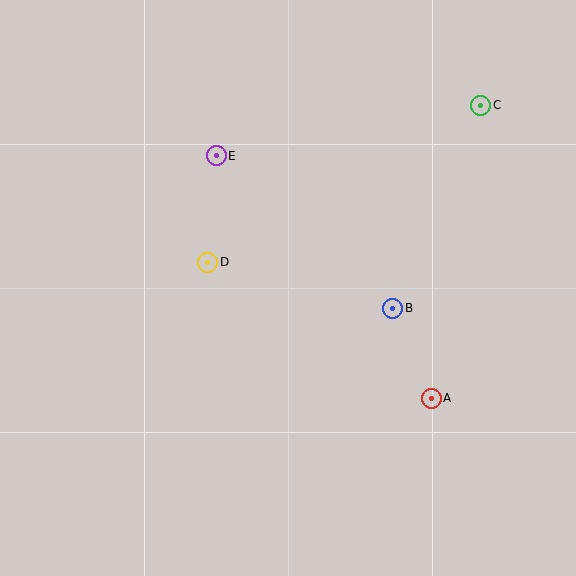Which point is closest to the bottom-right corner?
Point A is closest to the bottom-right corner.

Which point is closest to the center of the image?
Point D at (208, 262) is closest to the center.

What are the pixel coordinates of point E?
Point E is at (216, 156).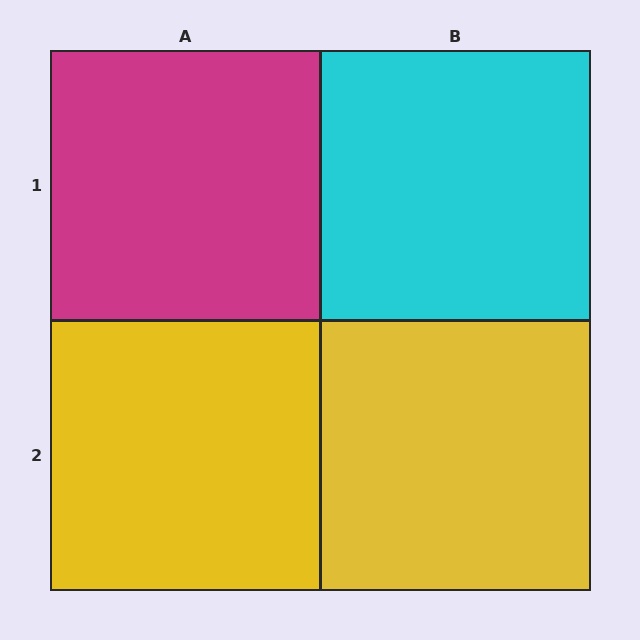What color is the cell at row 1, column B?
Cyan.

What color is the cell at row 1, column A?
Magenta.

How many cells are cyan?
1 cell is cyan.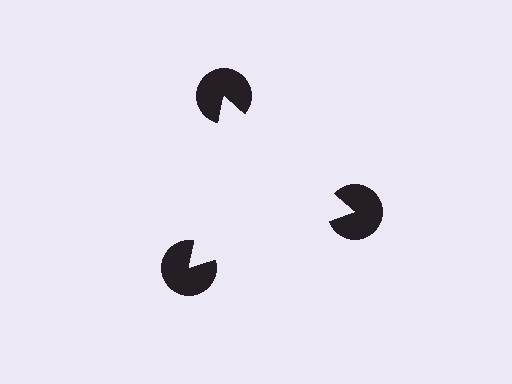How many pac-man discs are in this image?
There are 3 — one at each vertex of the illusory triangle.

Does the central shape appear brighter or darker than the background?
It typically appears slightly brighter than the background, even though no actual brightness change is drawn.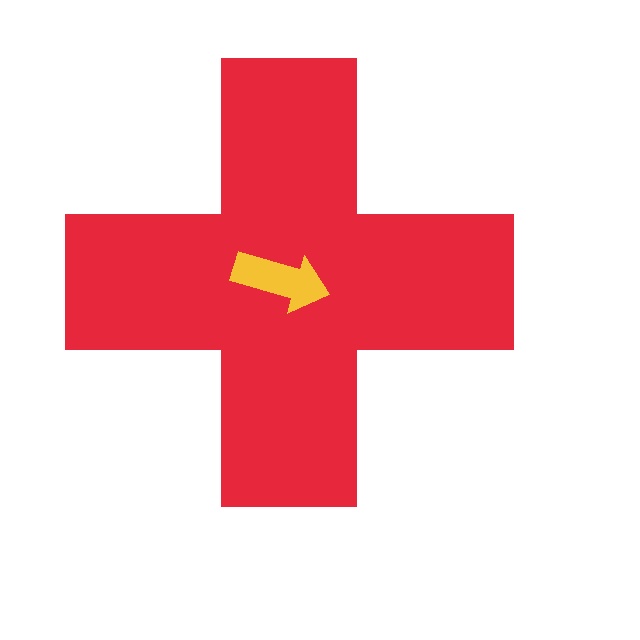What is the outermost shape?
The red cross.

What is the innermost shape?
The yellow arrow.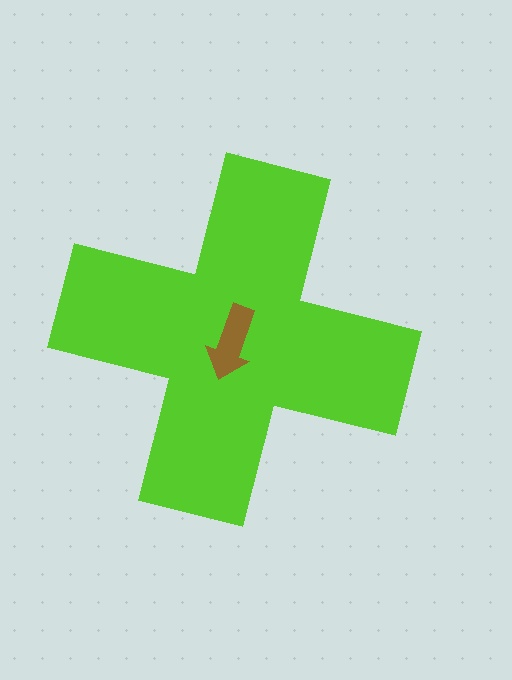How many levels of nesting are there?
2.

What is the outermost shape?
The lime cross.